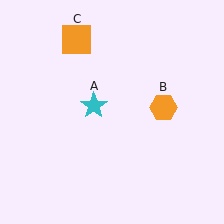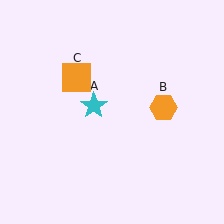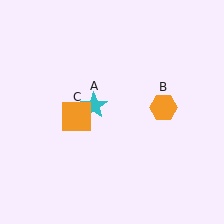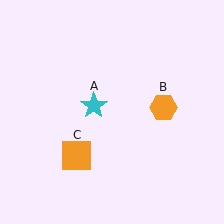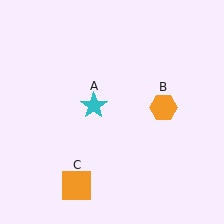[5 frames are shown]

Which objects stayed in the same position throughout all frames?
Cyan star (object A) and orange hexagon (object B) remained stationary.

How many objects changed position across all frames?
1 object changed position: orange square (object C).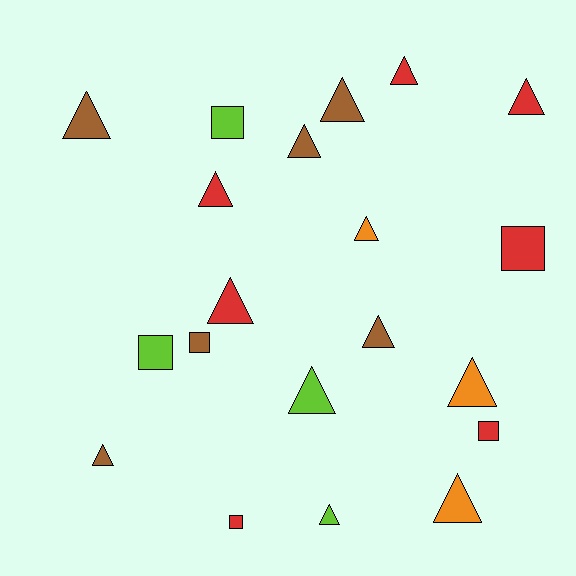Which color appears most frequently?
Red, with 7 objects.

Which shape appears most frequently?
Triangle, with 14 objects.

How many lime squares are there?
There are 2 lime squares.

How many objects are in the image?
There are 20 objects.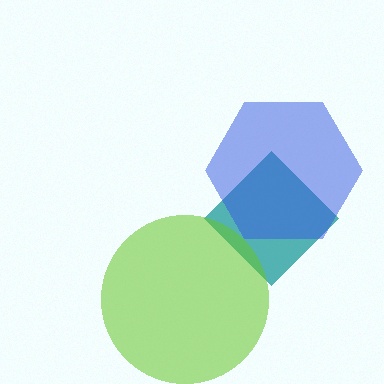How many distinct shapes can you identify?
There are 3 distinct shapes: a teal diamond, a lime circle, a blue hexagon.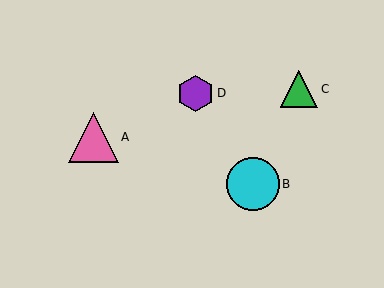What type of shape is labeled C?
Shape C is a green triangle.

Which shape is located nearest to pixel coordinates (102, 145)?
The pink triangle (labeled A) at (93, 137) is nearest to that location.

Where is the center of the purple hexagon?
The center of the purple hexagon is at (196, 93).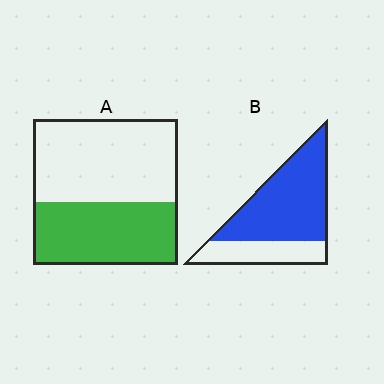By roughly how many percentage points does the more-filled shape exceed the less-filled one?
By roughly 25 percentage points (B over A).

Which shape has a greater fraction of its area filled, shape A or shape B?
Shape B.